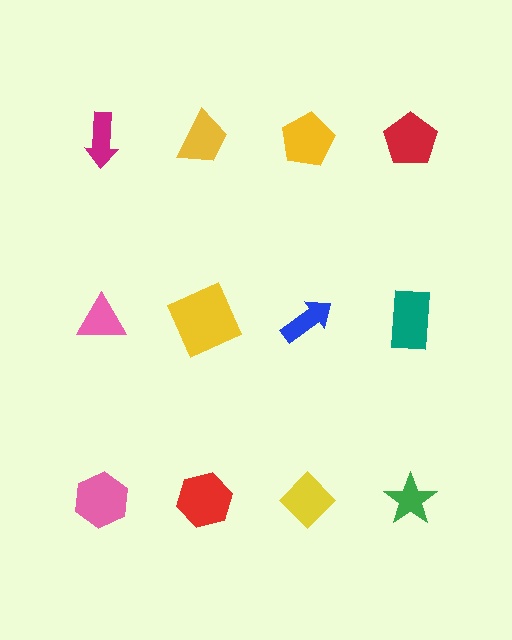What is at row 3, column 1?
A pink hexagon.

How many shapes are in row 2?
4 shapes.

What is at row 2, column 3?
A blue arrow.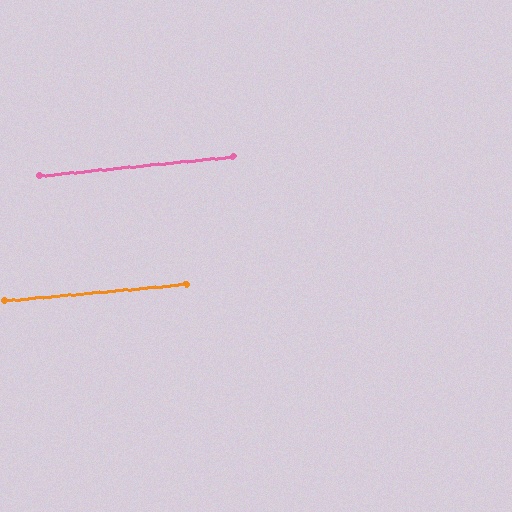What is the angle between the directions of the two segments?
Approximately 0 degrees.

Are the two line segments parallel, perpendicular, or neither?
Parallel — their directions differ by only 0.4°.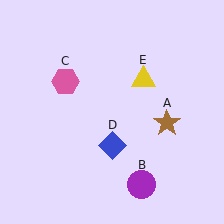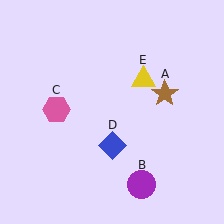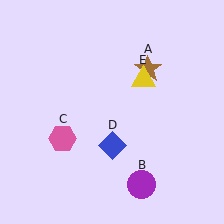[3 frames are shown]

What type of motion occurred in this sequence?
The brown star (object A), pink hexagon (object C) rotated counterclockwise around the center of the scene.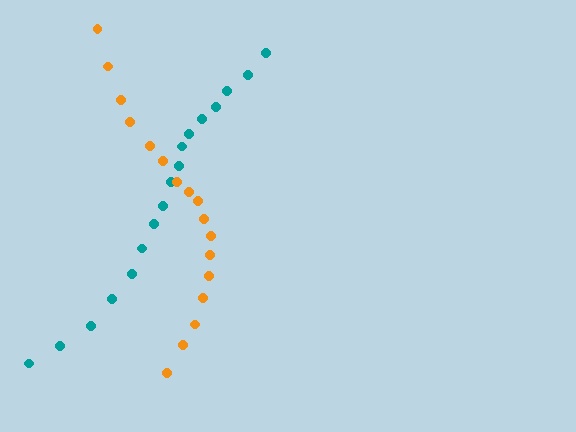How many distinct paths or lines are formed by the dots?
There are 2 distinct paths.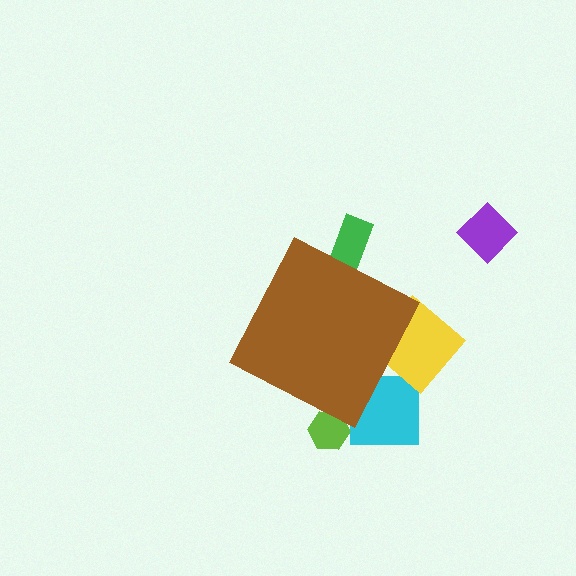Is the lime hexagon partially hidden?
Yes, the lime hexagon is partially hidden behind the brown diamond.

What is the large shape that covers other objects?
A brown diamond.